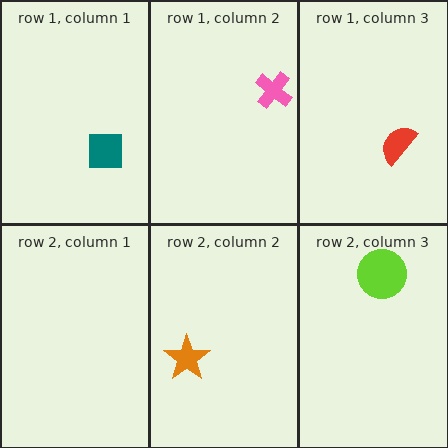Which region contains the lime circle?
The row 2, column 3 region.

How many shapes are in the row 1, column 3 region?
1.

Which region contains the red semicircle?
The row 1, column 3 region.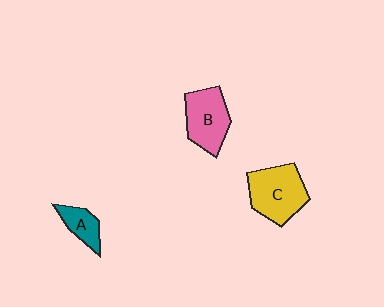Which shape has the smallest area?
Shape A (teal).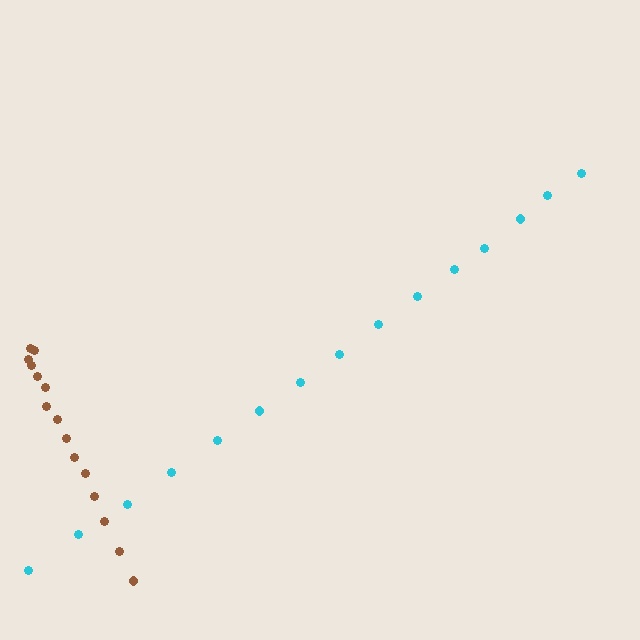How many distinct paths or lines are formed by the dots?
There are 2 distinct paths.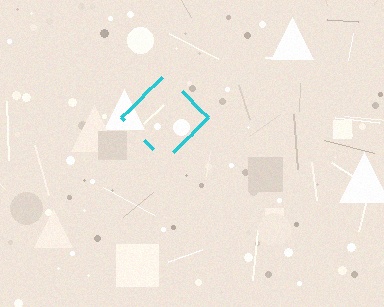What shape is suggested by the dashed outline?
The dashed outline suggests a diamond.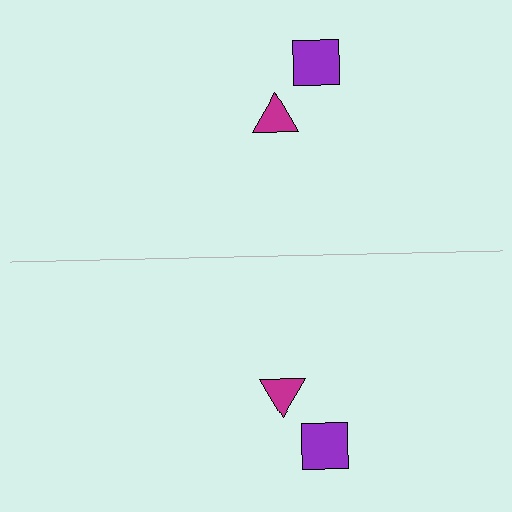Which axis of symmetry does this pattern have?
The pattern has a horizontal axis of symmetry running through the center of the image.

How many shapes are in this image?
There are 4 shapes in this image.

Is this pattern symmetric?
Yes, this pattern has bilateral (reflection) symmetry.